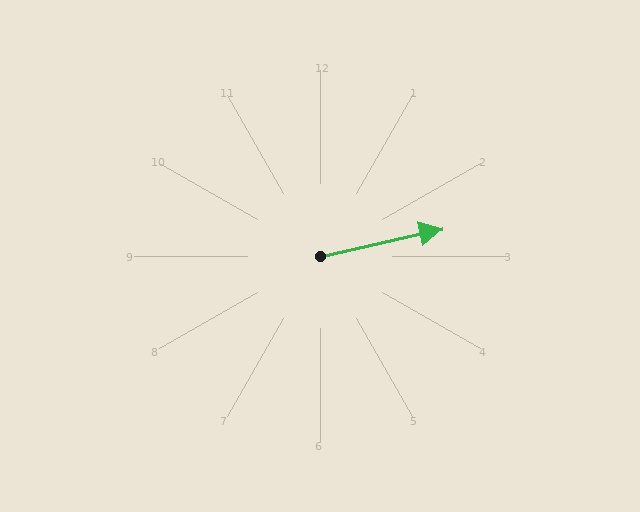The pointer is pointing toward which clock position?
Roughly 3 o'clock.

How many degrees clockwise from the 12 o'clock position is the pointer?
Approximately 77 degrees.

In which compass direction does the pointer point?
East.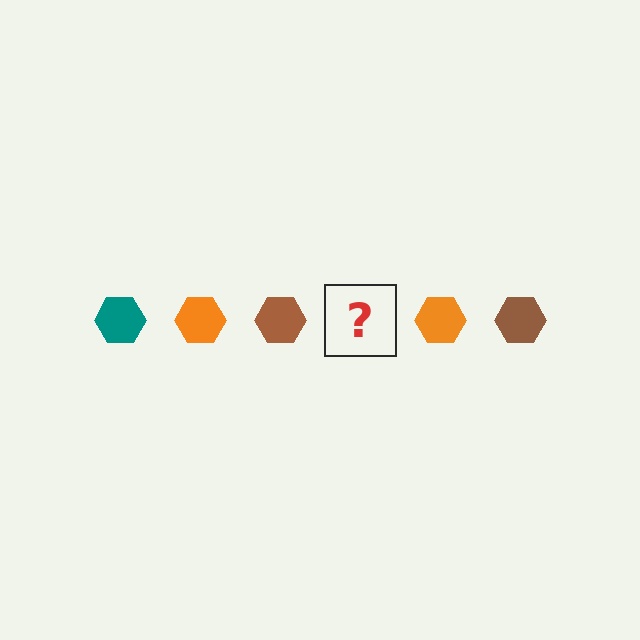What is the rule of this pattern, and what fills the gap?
The rule is that the pattern cycles through teal, orange, brown hexagons. The gap should be filled with a teal hexagon.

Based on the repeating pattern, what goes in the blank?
The blank should be a teal hexagon.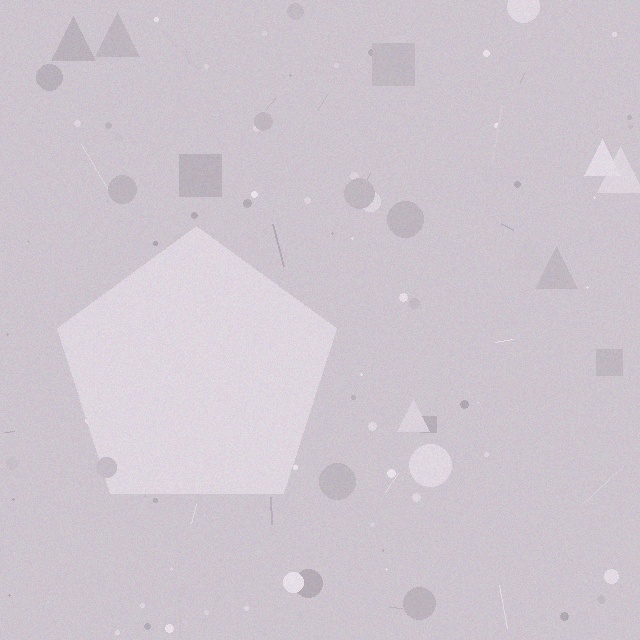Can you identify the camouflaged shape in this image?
The camouflaged shape is a pentagon.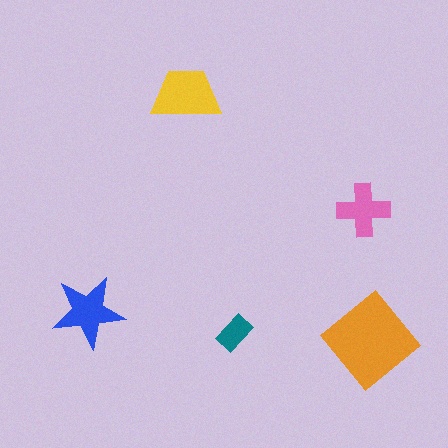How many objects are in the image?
There are 5 objects in the image.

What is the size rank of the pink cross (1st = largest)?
4th.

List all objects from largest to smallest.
The orange diamond, the yellow trapezoid, the blue star, the pink cross, the teal rectangle.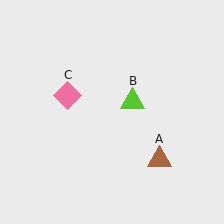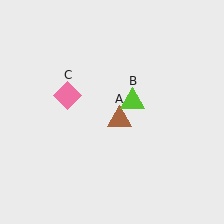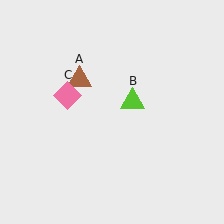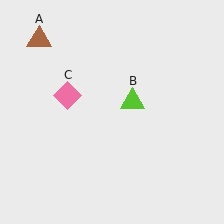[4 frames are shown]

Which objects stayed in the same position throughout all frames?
Lime triangle (object B) and pink diamond (object C) remained stationary.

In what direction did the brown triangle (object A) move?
The brown triangle (object A) moved up and to the left.